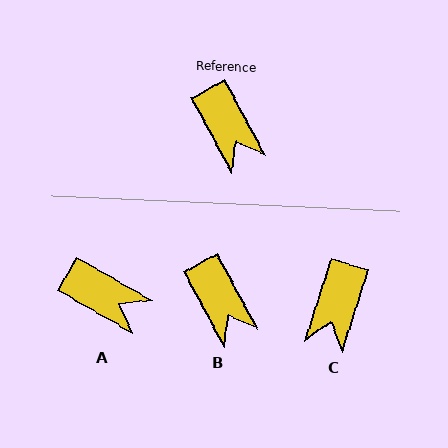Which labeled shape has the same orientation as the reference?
B.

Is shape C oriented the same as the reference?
No, it is off by about 46 degrees.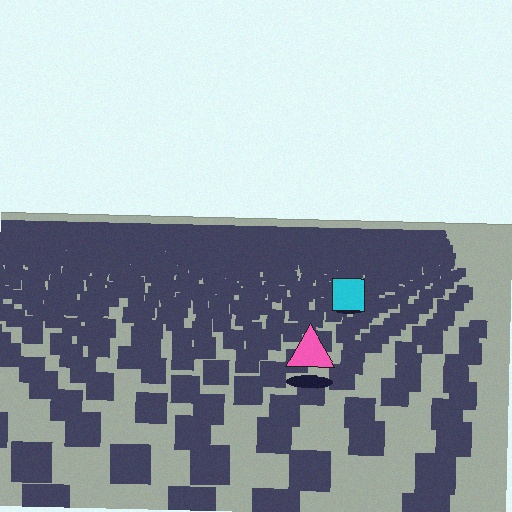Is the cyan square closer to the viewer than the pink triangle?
No. The pink triangle is closer — you can tell from the texture gradient: the ground texture is coarser near it.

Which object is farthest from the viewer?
The cyan square is farthest from the viewer. It appears smaller and the ground texture around it is denser.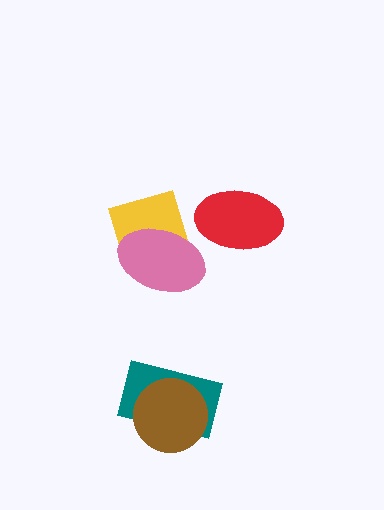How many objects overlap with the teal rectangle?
1 object overlaps with the teal rectangle.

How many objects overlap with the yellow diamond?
1 object overlaps with the yellow diamond.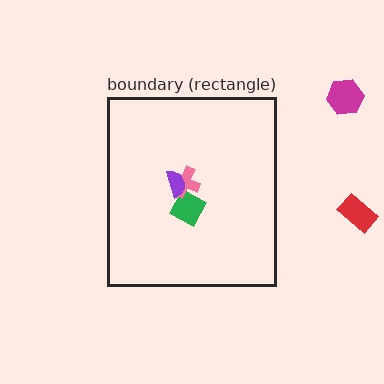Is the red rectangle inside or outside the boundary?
Outside.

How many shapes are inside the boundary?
3 inside, 2 outside.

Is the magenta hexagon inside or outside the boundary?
Outside.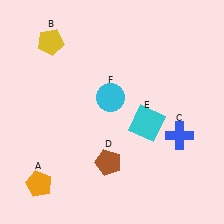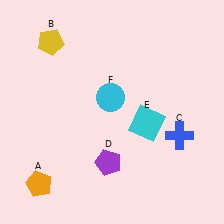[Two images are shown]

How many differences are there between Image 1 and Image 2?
There is 1 difference between the two images.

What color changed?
The pentagon (D) changed from brown in Image 1 to purple in Image 2.